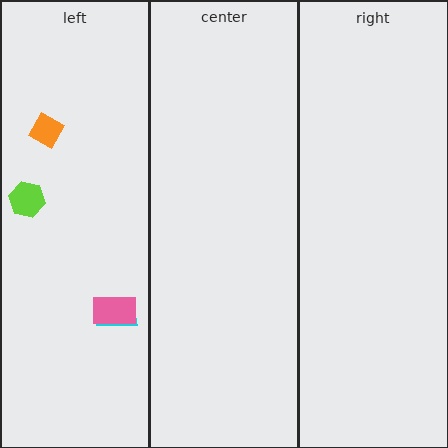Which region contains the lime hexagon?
The left region.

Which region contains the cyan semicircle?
The left region.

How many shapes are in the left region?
4.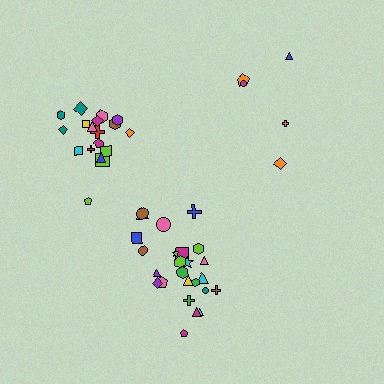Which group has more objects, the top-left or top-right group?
The top-left group.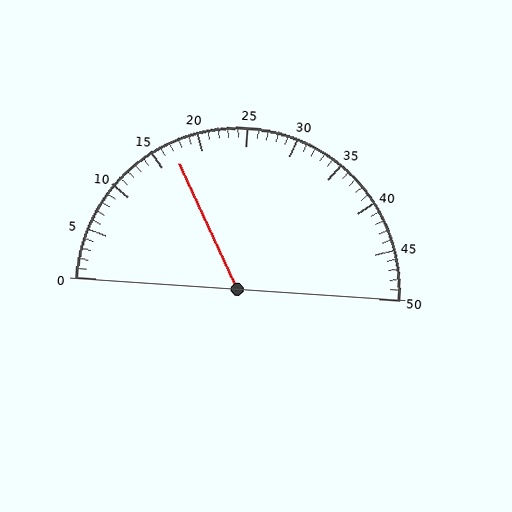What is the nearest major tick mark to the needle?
The nearest major tick mark is 15.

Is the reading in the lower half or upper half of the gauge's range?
The reading is in the lower half of the range (0 to 50).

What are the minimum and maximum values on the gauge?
The gauge ranges from 0 to 50.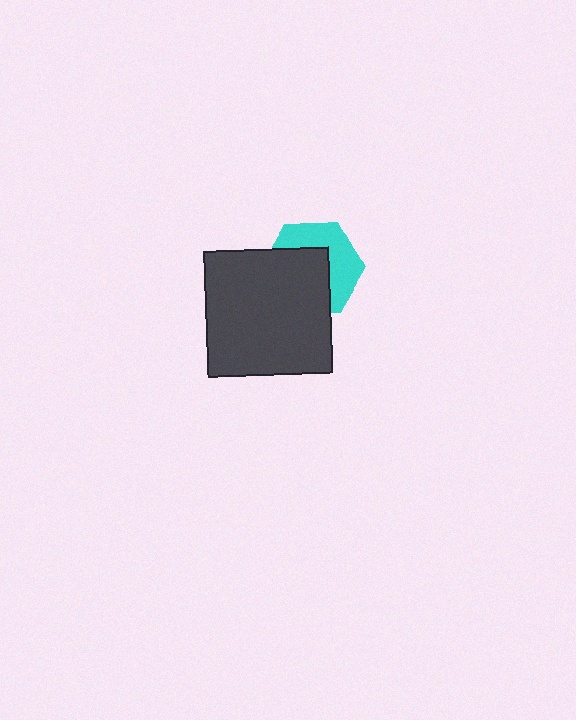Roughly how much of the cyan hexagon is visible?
A small part of it is visible (roughly 45%).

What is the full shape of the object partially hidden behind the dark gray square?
The partially hidden object is a cyan hexagon.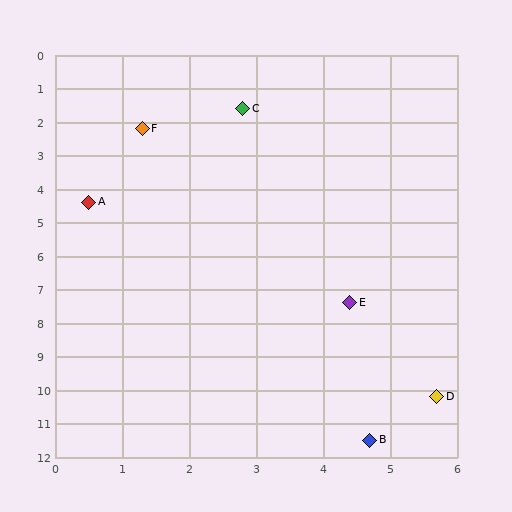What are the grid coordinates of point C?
Point C is at approximately (2.8, 1.6).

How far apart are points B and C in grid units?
Points B and C are about 10.1 grid units apart.